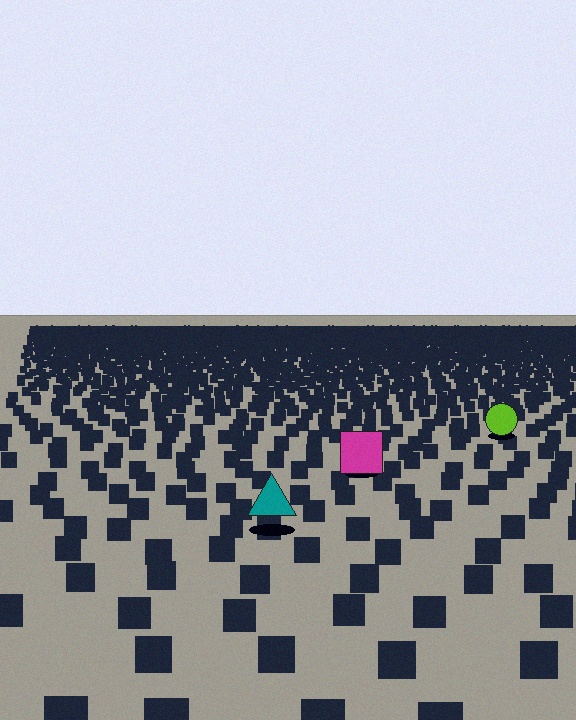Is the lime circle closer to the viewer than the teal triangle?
No. The teal triangle is closer — you can tell from the texture gradient: the ground texture is coarser near it.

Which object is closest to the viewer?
The teal triangle is closest. The texture marks near it are larger and more spread out.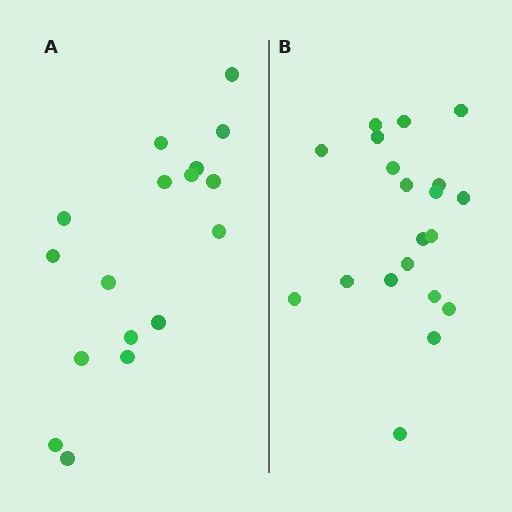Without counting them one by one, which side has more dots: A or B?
Region B (the right region) has more dots.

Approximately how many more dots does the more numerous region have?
Region B has just a few more — roughly 2 or 3 more dots than region A.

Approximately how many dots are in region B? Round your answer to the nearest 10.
About 20 dots.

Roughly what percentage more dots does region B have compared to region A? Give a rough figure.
About 20% more.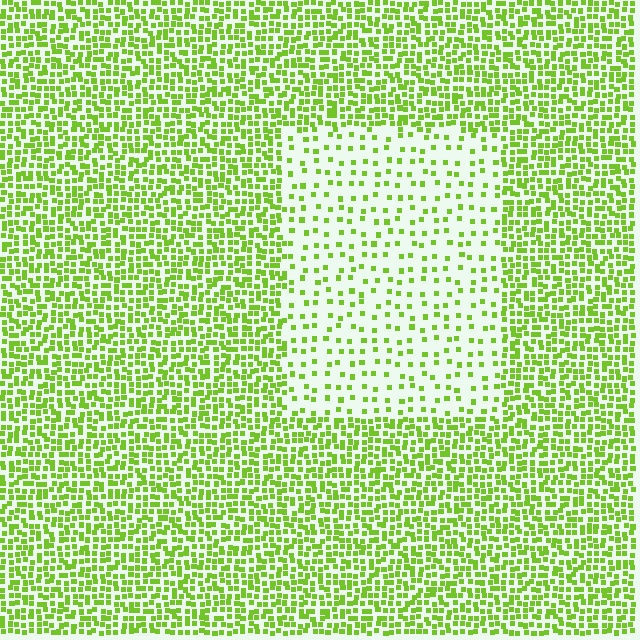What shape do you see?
I see a rectangle.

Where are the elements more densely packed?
The elements are more densely packed outside the rectangle boundary.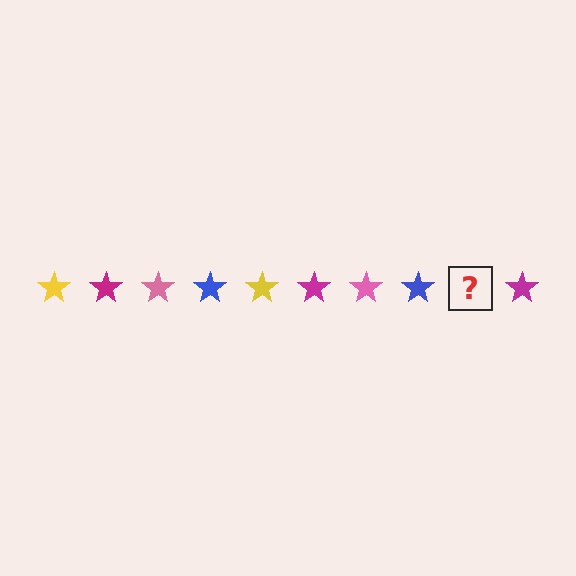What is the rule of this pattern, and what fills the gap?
The rule is that the pattern cycles through yellow, magenta, pink, blue stars. The gap should be filled with a yellow star.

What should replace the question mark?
The question mark should be replaced with a yellow star.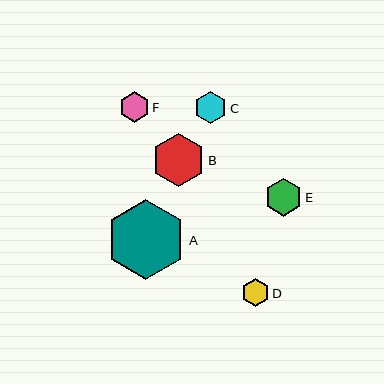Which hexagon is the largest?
Hexagon A is the largest with a size of approximately 80 pixels.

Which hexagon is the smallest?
Hexagon D is the smallest with a size of approximately 28 pixels.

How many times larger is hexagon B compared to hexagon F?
Hexagon B is approximately 1.7 times the size of hexagon F.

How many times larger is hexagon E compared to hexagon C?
Hexagon E is approximately 1.2 times the size of hexagon C.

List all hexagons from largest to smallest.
From largest to smallest: A, B, E, C, F, D.